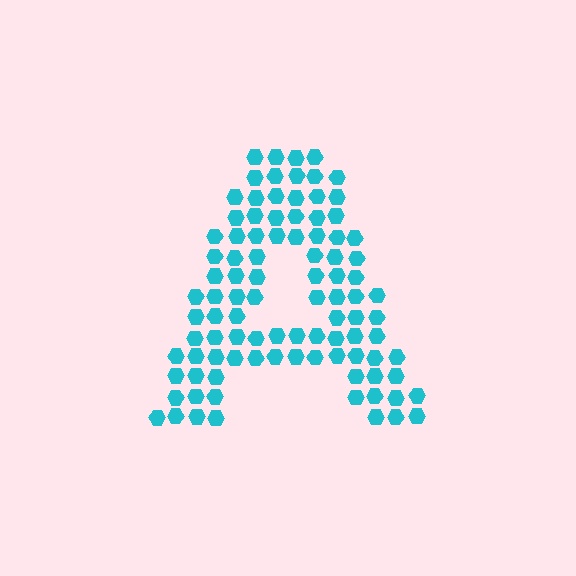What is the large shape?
The large shape is the letter A.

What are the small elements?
The small elements are hexagons.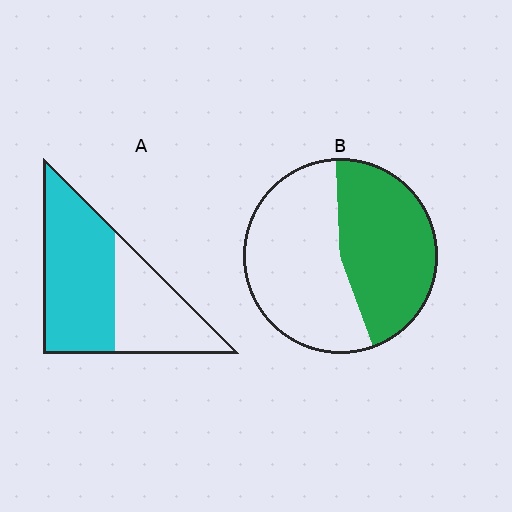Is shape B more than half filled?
No.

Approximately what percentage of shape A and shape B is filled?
A is approximately 60% and B is approximately 45%.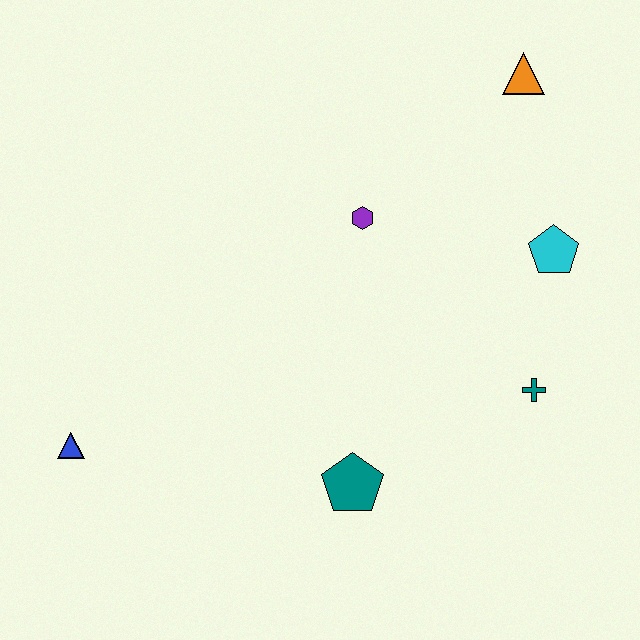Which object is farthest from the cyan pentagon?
The blue triangle is farthest from the cyan pentagon.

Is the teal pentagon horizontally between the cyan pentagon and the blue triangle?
Yes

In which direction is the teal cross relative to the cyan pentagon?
The teal cross is below the cyan pentagon.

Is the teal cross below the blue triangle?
No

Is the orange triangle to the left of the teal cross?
Yes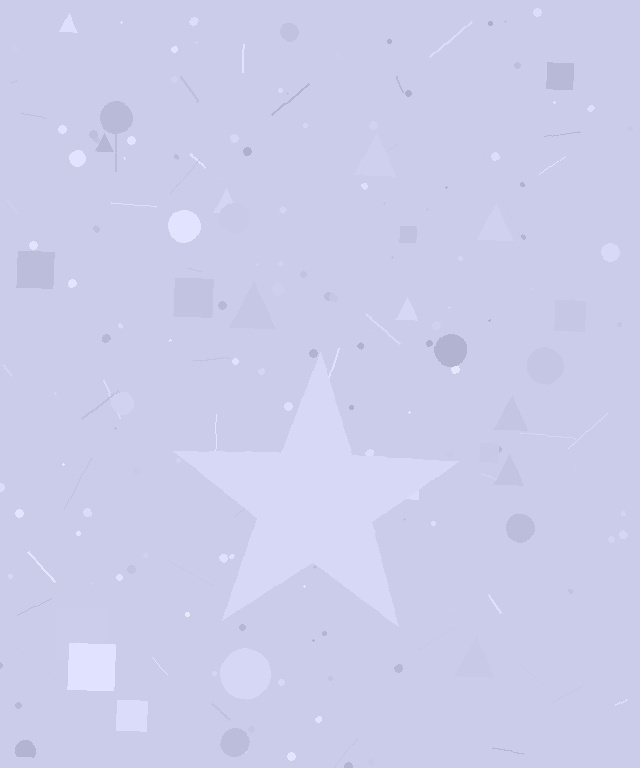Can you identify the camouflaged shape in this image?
The camouflaged shape is a star.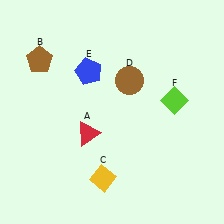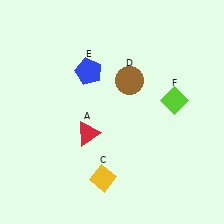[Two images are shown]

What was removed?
The brown pentagon (B) was removed in Image 2.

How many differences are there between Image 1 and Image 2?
There is 1 difference between the two images.